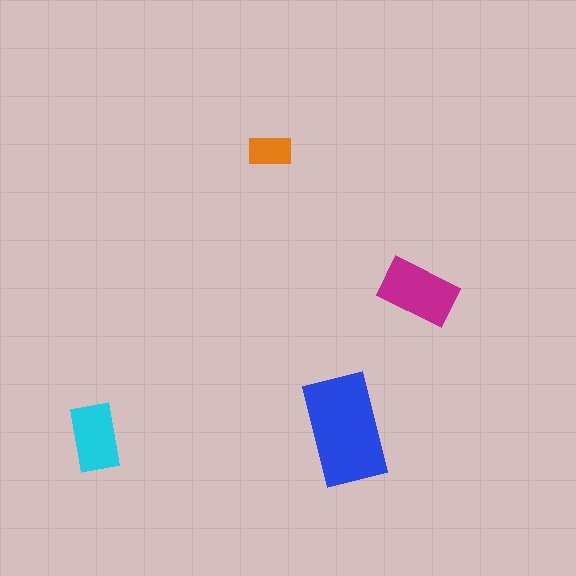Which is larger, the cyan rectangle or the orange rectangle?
The cyan one.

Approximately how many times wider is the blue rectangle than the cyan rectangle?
About 1.5 times wider.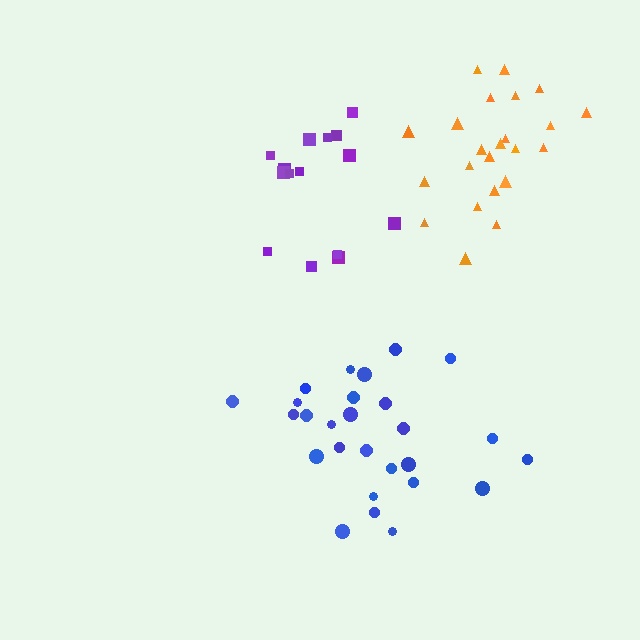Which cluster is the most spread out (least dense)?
Purple.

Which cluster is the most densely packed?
Orange.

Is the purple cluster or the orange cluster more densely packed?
Orange.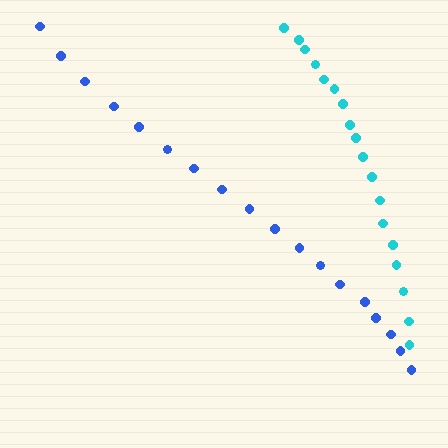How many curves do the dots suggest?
There are 2 distinct paths.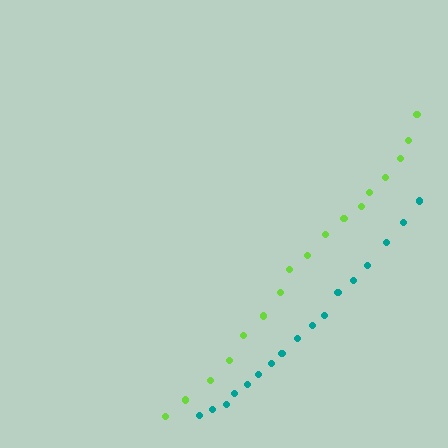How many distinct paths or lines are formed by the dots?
There are 2 distinct paths.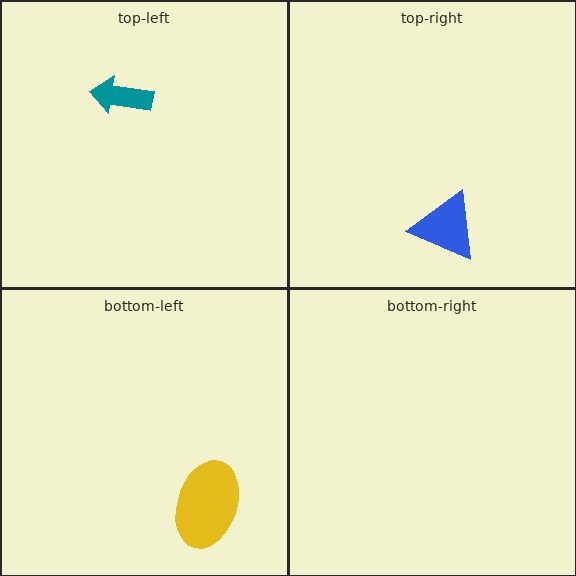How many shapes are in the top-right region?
1.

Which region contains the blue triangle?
The top-right region.